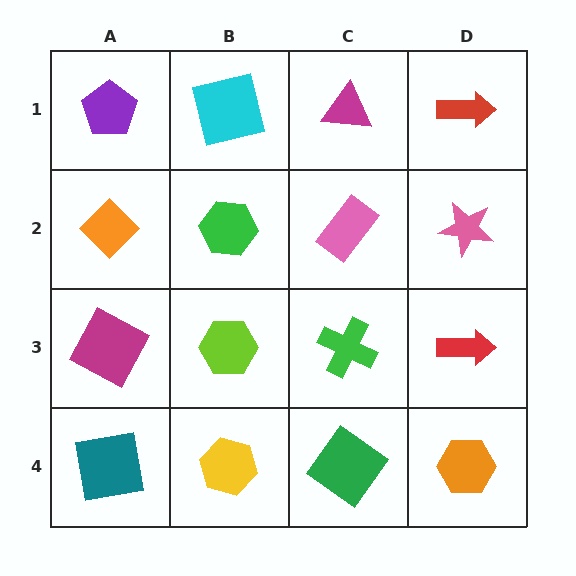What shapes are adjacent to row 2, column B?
A cyan square (row 1, column B), a lime hexagon (row 3, column B), an orange diamond (row 2, column A), a pink rectangle (row 2, column C).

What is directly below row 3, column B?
A yellow hexagon.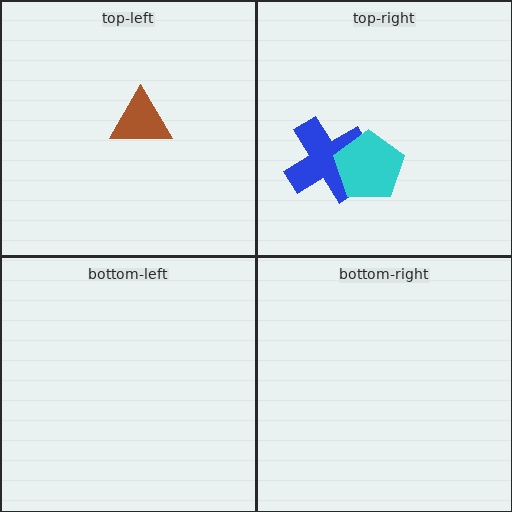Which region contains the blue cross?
The top-right region.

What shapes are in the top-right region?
The blue cross, the cyan pentagon.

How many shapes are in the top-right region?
2.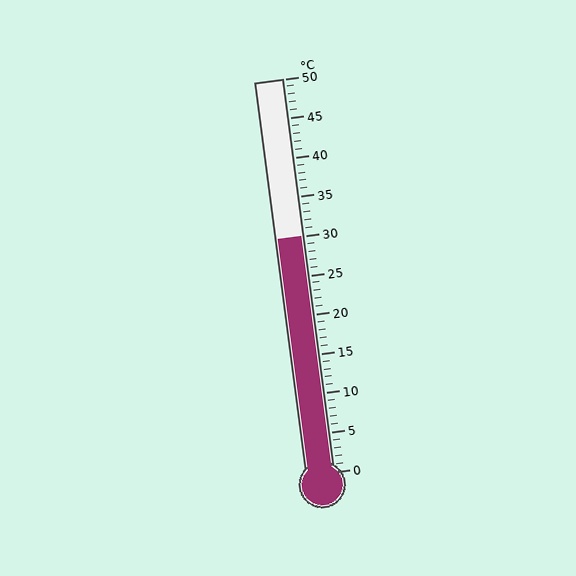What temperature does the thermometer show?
The thermometer shows approximately 30°C.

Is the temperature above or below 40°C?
The temperature is below 40°C.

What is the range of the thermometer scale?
The thermometer scale ranges from 0°C to 50°C.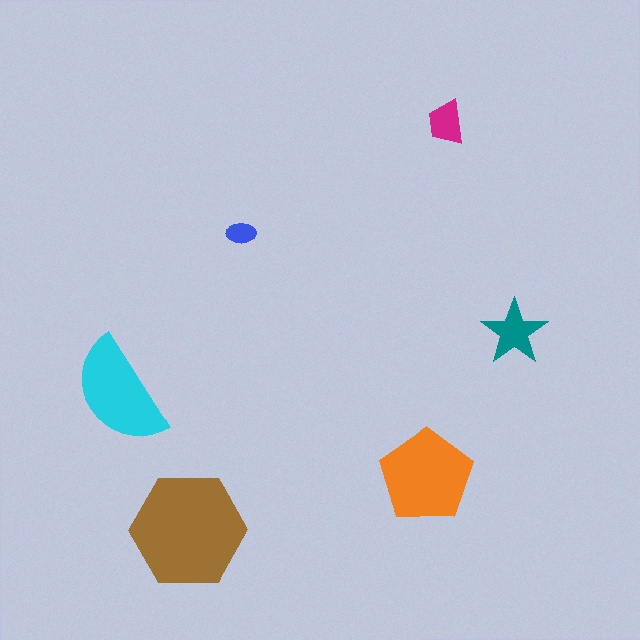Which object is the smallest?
The blue ellipse.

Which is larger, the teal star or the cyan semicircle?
The cyan semicircle.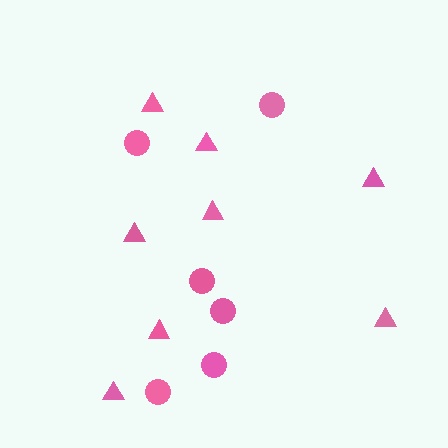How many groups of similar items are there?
There are 2 groups: one group of triangles (8) and one group of circles (6).